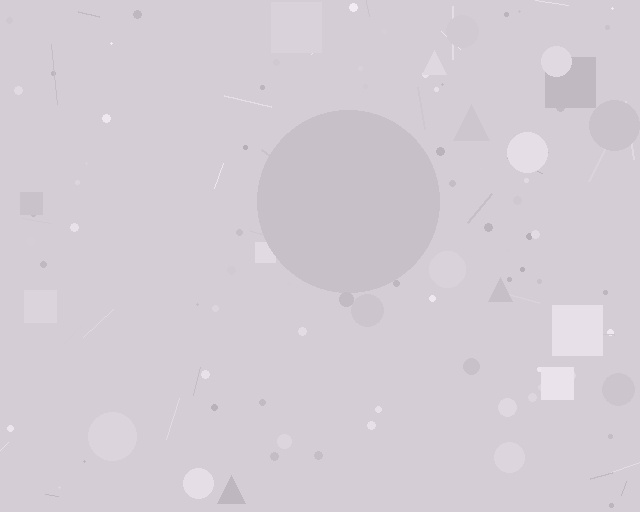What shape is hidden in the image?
A circle is hidden in the image.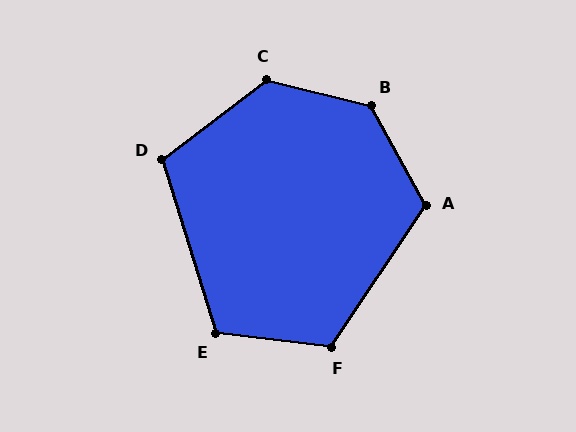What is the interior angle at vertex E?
Approximately 114 degrees (obtuse).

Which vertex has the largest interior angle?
B, at approximately 133 degrees.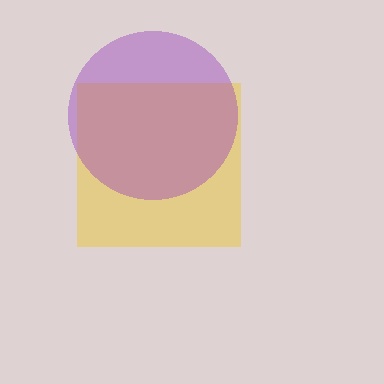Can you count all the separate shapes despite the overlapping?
Yes, there are 2 separate shapes.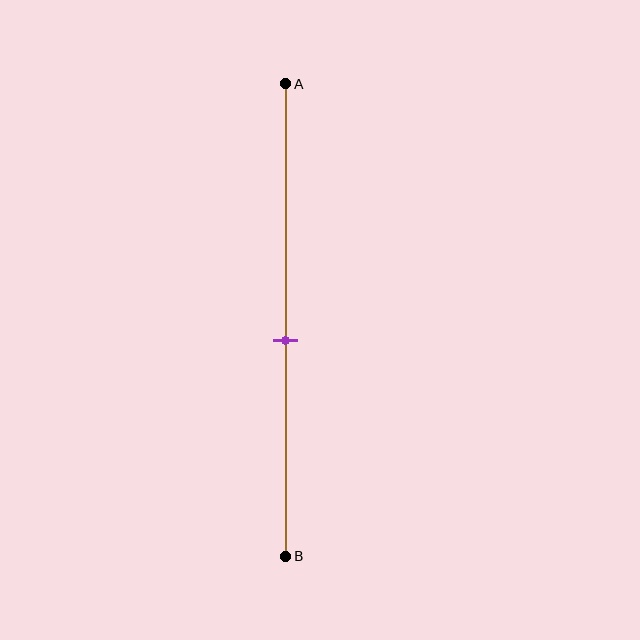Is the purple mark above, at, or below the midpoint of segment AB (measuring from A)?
The purple mark is below the midpoint of segment AB.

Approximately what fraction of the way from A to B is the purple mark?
The purple mark is approximately 55% of the way from A to B.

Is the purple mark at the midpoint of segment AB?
No, the mark is at about 55% from A, not at the 50% midpoint.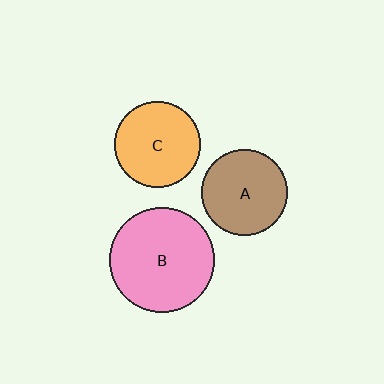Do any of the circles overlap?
No, none of the circles overlap.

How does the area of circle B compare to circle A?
Approximately 1.5 times.